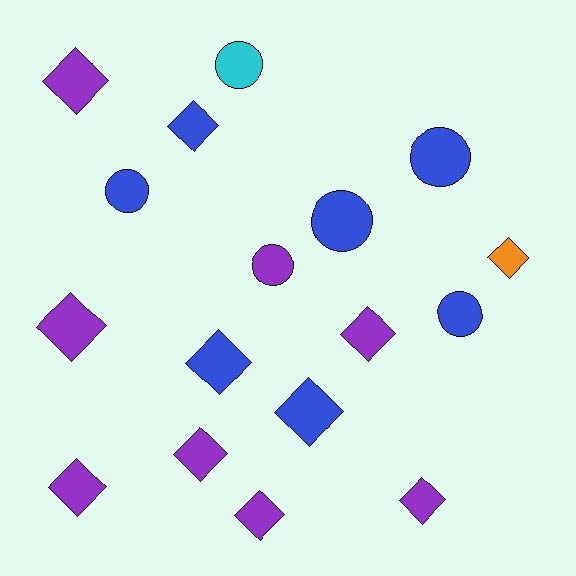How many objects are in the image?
There are 17 objects.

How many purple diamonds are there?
There are 7 purple diamonds.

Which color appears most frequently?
Purple, with 8 objects.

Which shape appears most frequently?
Diamond, with 11 objects.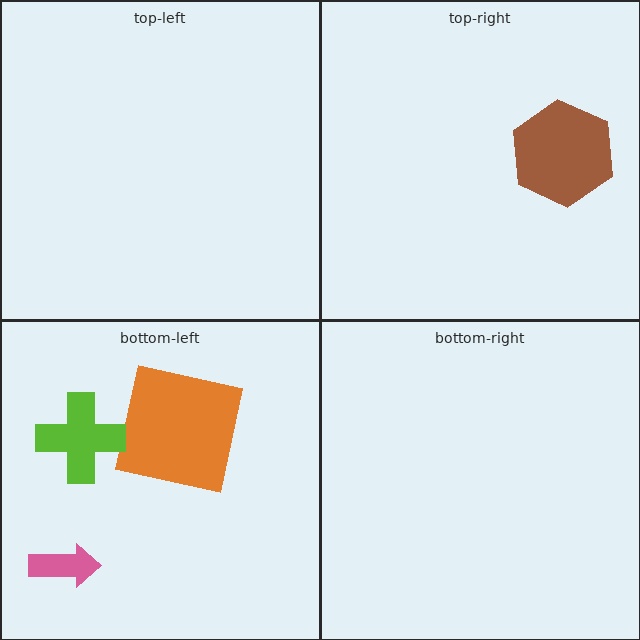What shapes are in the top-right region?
The brown hexagon.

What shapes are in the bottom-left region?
The orange square, the lime cross, the pink arrow.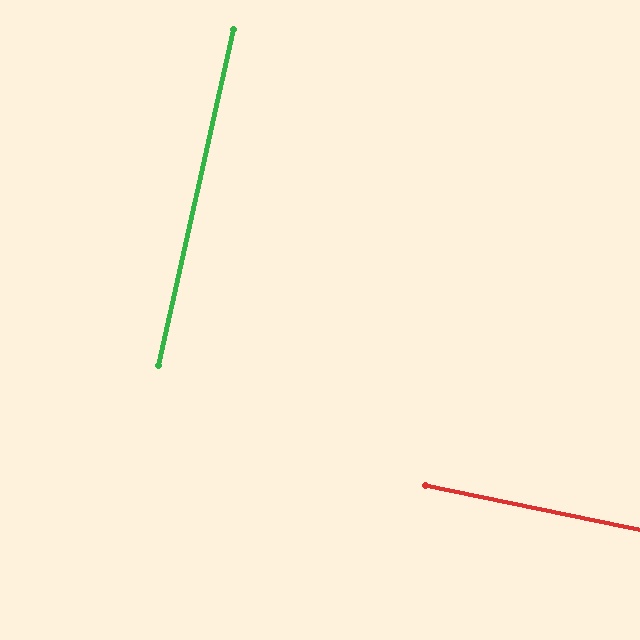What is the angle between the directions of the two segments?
Approximately 89 degrees.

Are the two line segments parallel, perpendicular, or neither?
Perpendicular — they meet at approximately 89°.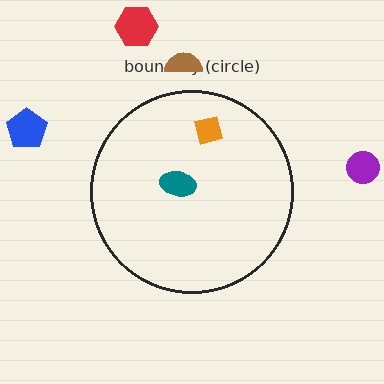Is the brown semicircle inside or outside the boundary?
Outside.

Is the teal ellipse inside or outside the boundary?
Inside.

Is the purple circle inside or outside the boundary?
Outside.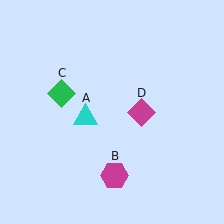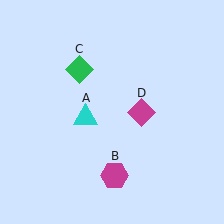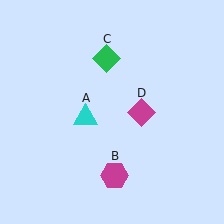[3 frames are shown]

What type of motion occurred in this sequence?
The green diamond (object C) rotated clockwise around the center of the scene.